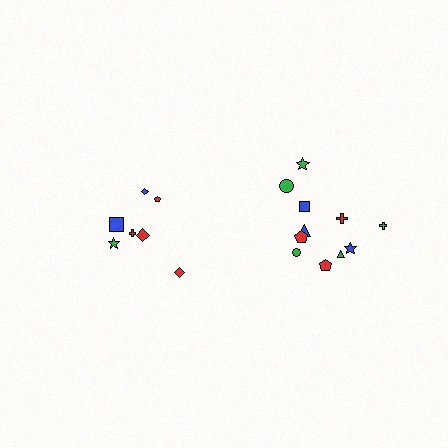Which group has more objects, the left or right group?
The right group.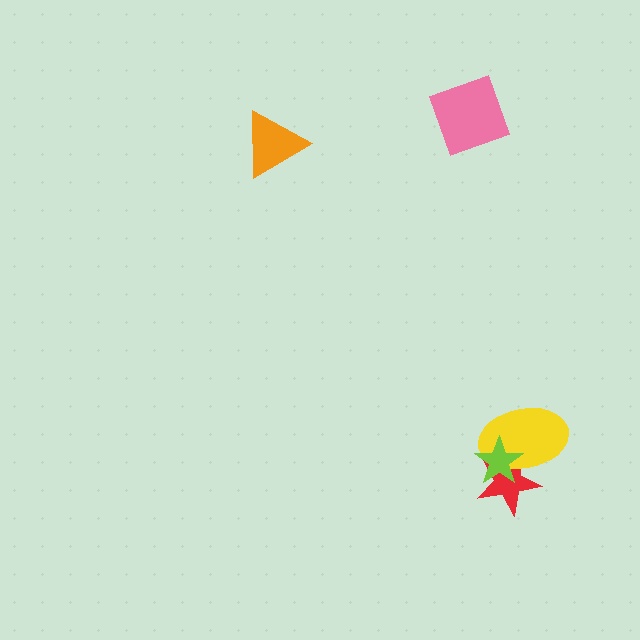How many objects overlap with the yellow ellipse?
2 objects overlap with the yellow ellipse.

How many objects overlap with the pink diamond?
0 objects overlap with the pink diamond.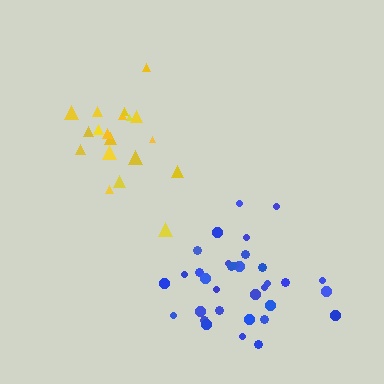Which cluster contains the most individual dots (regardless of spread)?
Blue (34).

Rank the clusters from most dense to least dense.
blue, yellow.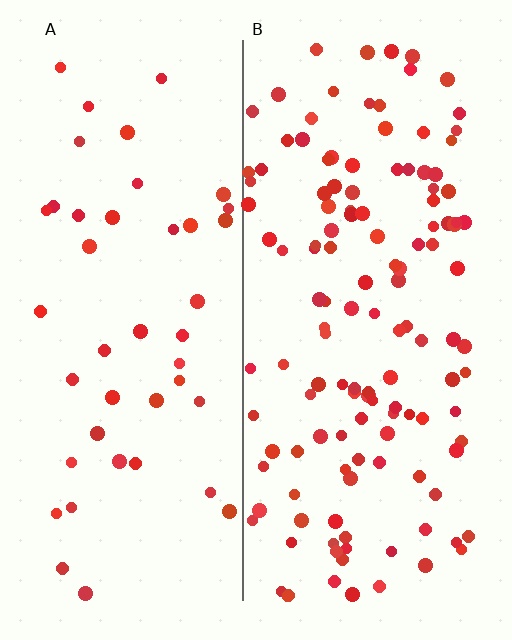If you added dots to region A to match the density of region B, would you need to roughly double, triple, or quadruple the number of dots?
Approximately triple.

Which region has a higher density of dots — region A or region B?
B (the right).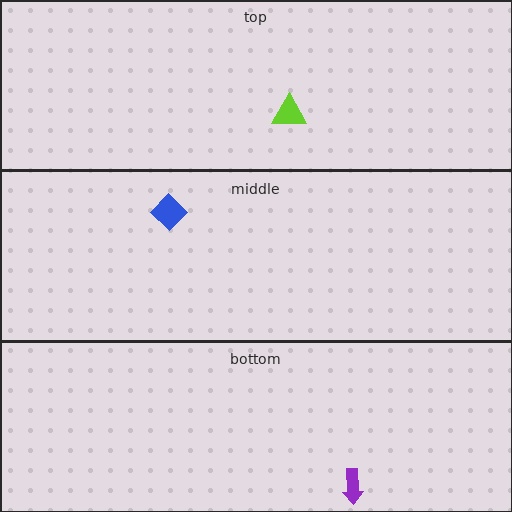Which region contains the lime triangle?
The top region.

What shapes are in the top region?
The lime triangle.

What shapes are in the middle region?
The blue diamond.